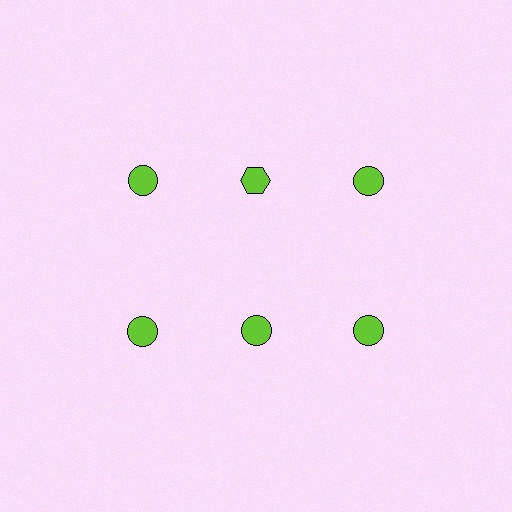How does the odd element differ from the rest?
It has a different shape: hexagon instead of circle.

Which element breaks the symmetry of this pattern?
The lime hexagon in the top row, second from left column breaks the symmetry. All other shapes are lime circles.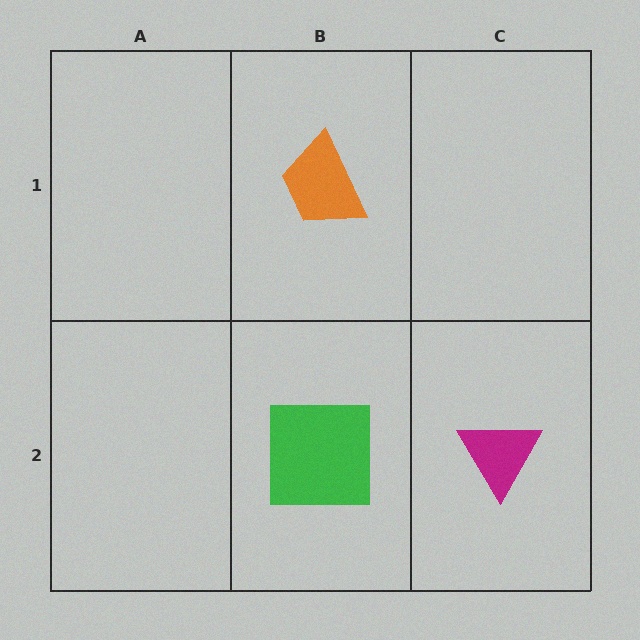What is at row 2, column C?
A magenta triangle.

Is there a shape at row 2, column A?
No, that cell is empty.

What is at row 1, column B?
An orange trapezoid.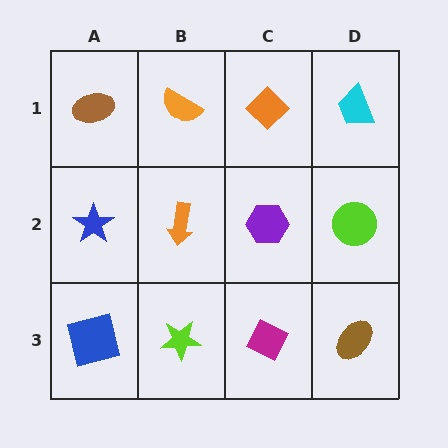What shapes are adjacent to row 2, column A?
A brown ellipse (row 1, column A), a blue square (row 3, column A), an orange arrow (row 2, column B).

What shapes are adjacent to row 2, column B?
An orange semicircle (row 1, column B), a lime star (row 3, column B), a blue star (row 2, column A), a purple hexagon (row 2, column C).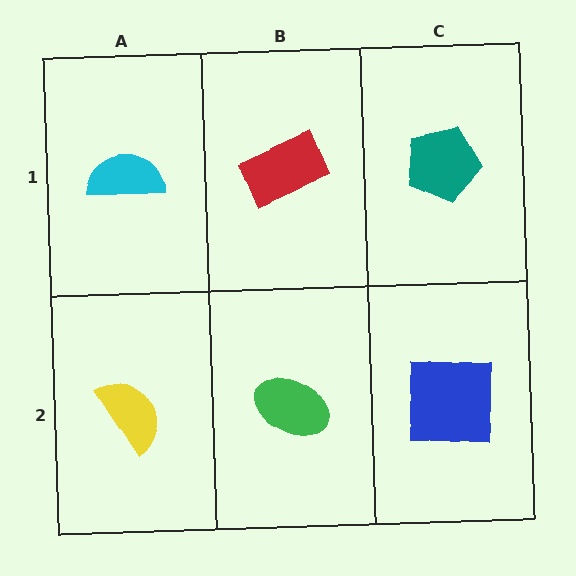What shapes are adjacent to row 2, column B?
A red rectangle (row 1, column B), a yellow semicircle (row 2, column A), a blue square (row 2, column C).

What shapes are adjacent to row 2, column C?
A teal pentagon (row 1, column C), a green ellipse (row 2, column B).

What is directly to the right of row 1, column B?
A teal pentagon.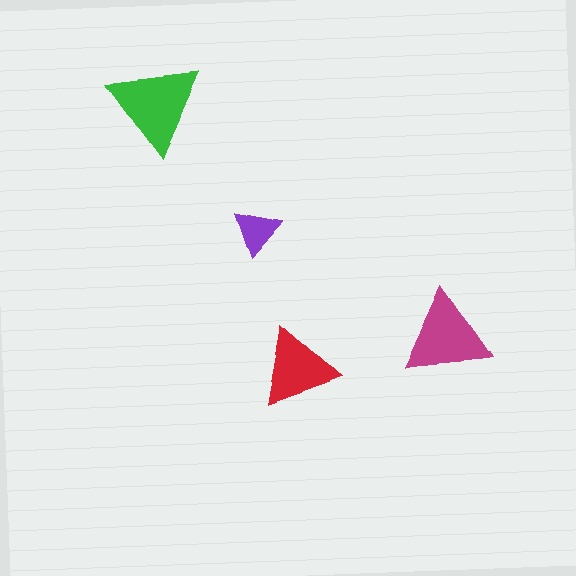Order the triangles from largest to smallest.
the green one, the magenta one, the red one, the purple one.